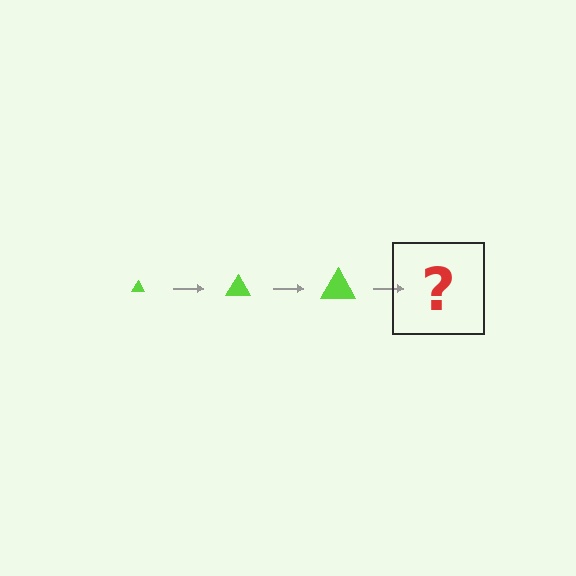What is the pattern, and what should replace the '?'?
The pattern is that the triangle gets progressively larger each step. The '?' should be a lime triangle, larger than the previous one.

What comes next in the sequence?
The next element should be a lime triangle, larger than the previous one.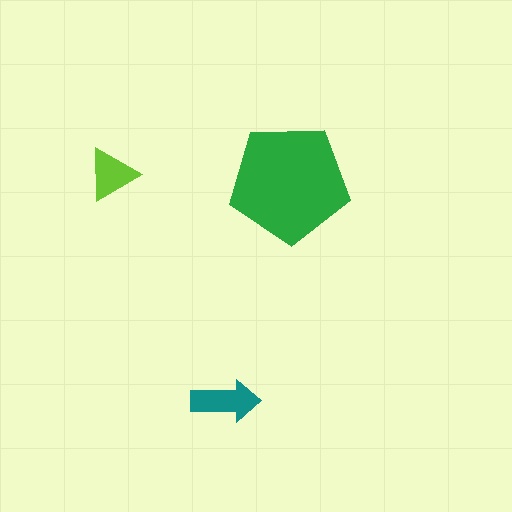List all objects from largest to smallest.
The green pentagon, the teal arrow, the lime triangle.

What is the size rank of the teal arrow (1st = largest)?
2nd.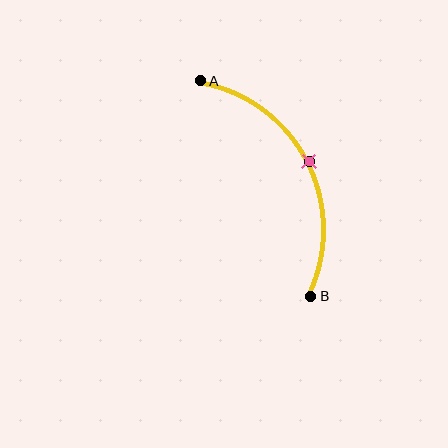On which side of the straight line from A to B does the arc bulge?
The arc bulges to the right of the straight line connecting A and B.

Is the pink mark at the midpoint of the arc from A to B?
Yes. The pink mark lies on the arc at equal arc-length from both A and B — it is the arc midpoint.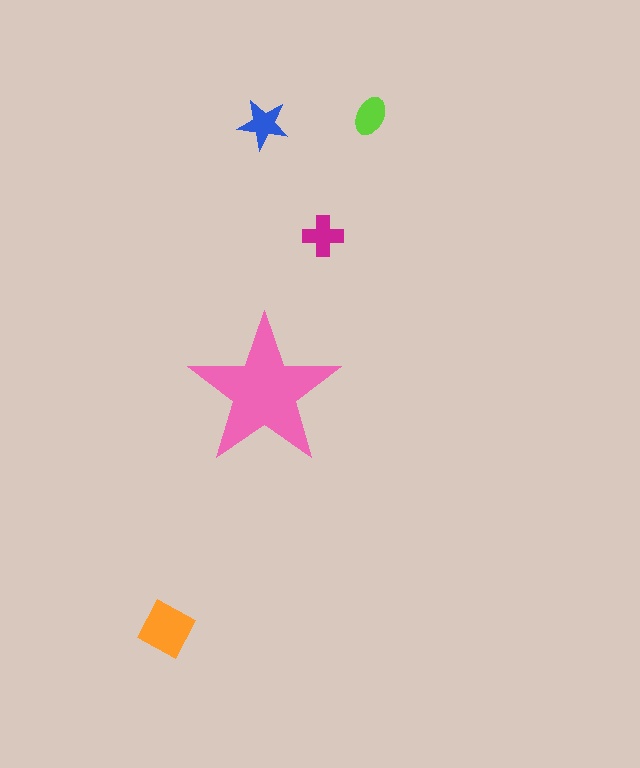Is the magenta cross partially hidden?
No, the magenta cross is fully visible.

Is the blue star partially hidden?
No, the blue star is fully visible.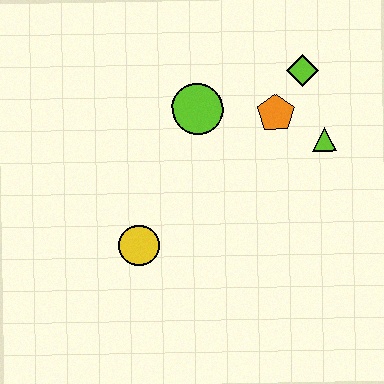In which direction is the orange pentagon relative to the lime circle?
The orange pentagon is to the right of the lime circle.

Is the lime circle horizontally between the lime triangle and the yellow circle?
Yes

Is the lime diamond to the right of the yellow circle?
Yes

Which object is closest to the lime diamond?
The orange pentagon is closest to the lime diamond.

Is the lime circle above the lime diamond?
No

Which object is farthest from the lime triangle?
The yellow circle is farthest from the lime triangle.